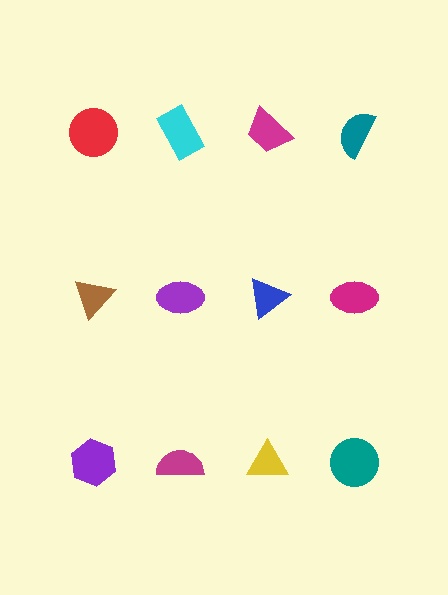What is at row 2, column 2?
A purple ellipse.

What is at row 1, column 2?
A cyan rectangle.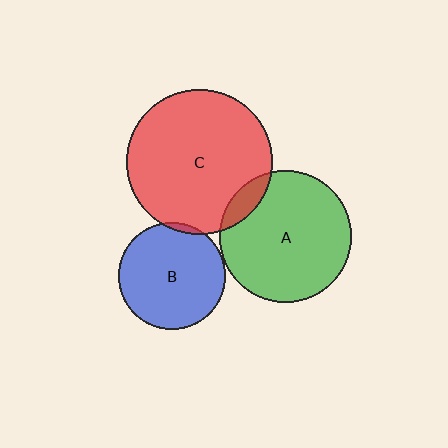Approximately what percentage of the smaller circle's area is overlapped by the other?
Approximately 10%.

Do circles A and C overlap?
Yes.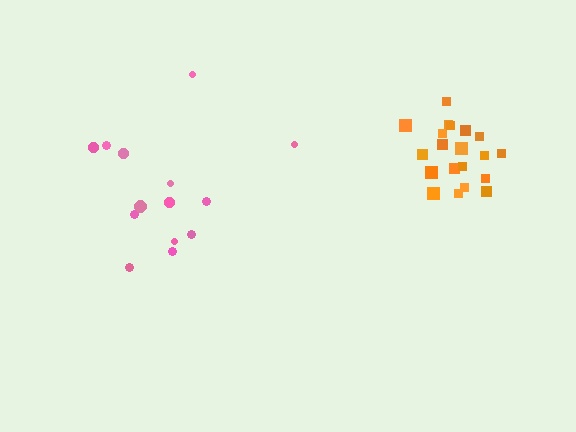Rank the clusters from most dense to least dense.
orange, pink.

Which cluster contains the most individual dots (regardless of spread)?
Orange (20).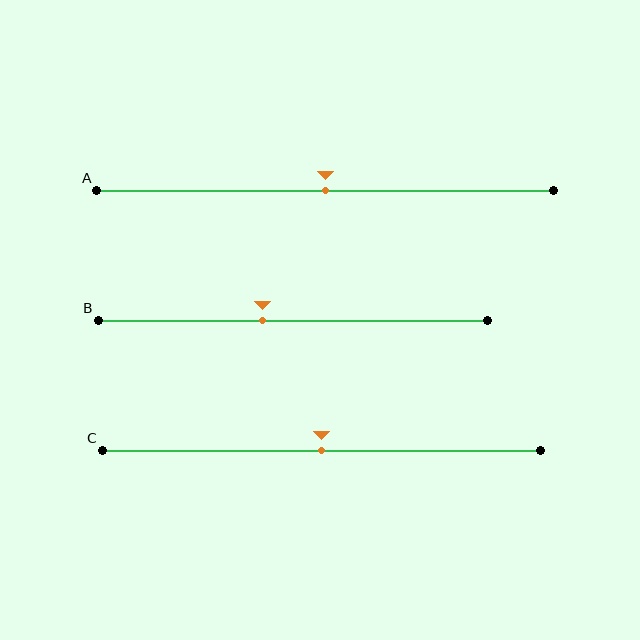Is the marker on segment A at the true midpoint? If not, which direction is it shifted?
Yes, the marker on segment A is at the true midpoint.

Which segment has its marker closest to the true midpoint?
Segment A has its marker closest to the true midpoint.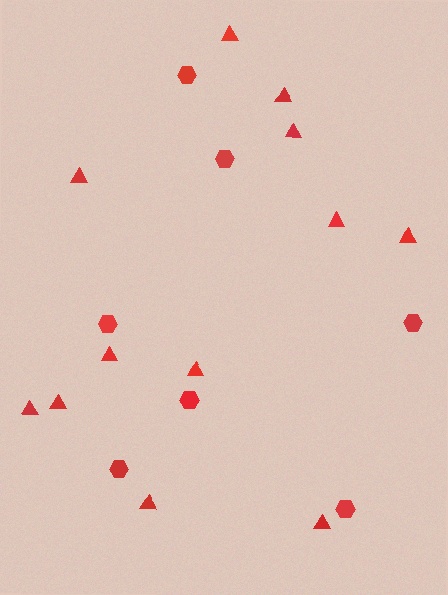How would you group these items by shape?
There are 2 groups: one group of hexagons (7) and one group of triangles (12).